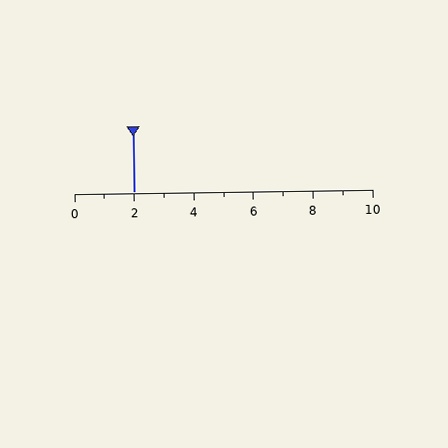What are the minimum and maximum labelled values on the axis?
The axis runs from 0 to 10.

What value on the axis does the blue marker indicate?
The marker indicates approximately 2.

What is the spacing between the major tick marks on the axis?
The major ticks are spaced 2 apart.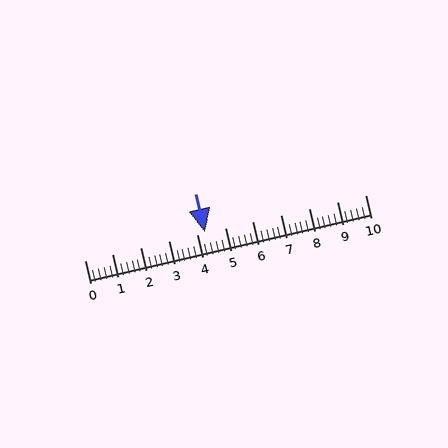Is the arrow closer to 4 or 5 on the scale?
The arrow is closer to 4.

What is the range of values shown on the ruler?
The ruler shows values from 0 to 10.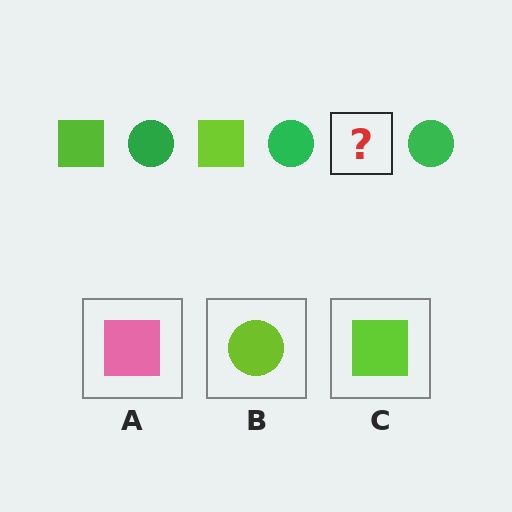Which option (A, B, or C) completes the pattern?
C.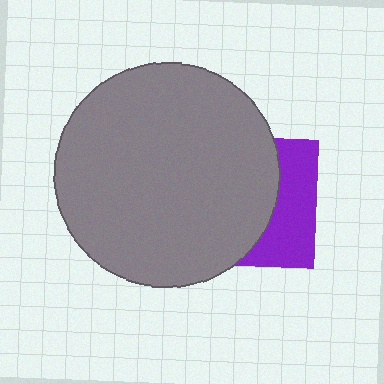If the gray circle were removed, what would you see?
You would see the complete purple square.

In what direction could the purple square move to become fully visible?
The purple square could move right. That would shift it out from behind the gray circle entirely.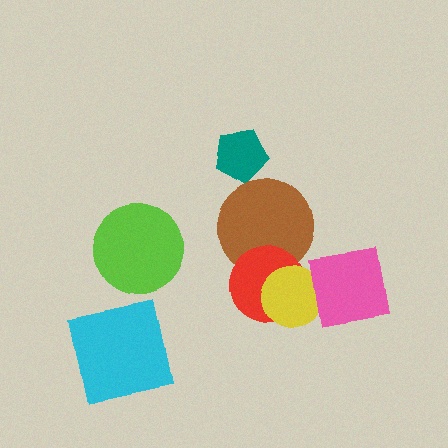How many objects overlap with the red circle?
2 objects overlap with the red circle.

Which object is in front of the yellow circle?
The pink square is in front of the yellow circle.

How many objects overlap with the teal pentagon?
0 objects overlap with the teal pentagon.